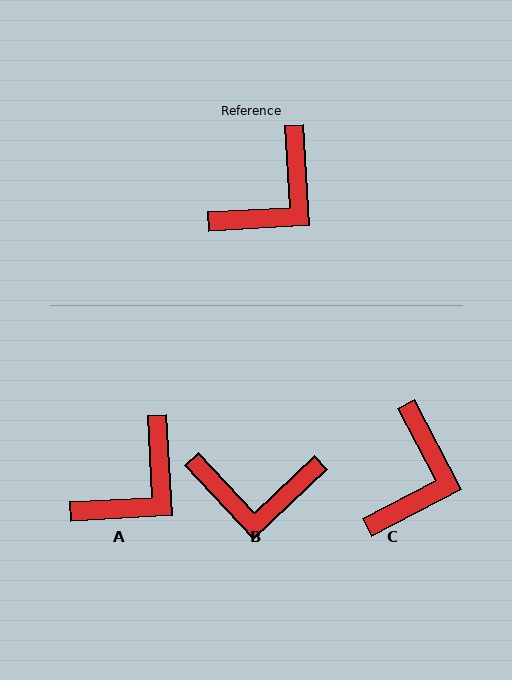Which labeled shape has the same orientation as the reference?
A.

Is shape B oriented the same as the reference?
No, it is off by about 50 degrees.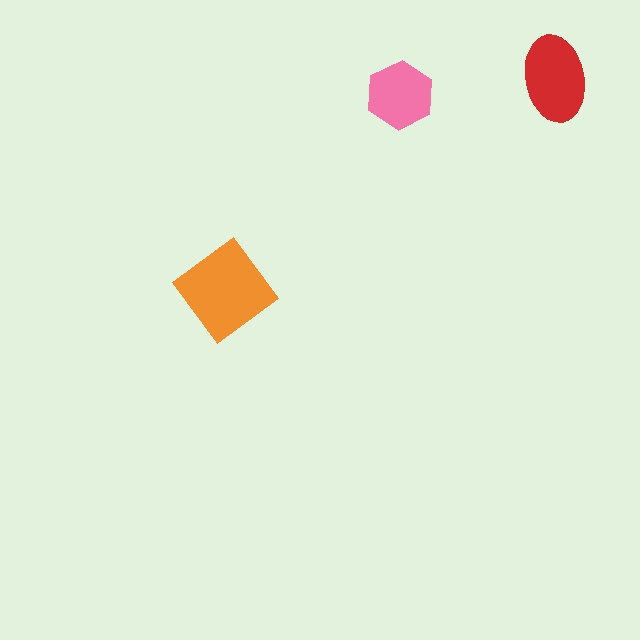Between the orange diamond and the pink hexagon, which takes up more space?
The orange diamond.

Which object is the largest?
The orange diamond.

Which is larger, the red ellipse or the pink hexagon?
The red ellipse.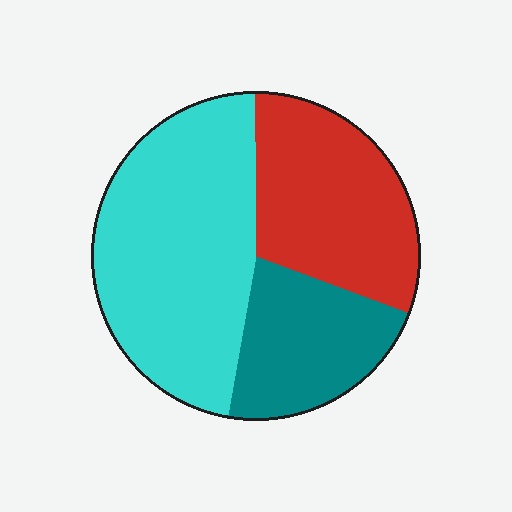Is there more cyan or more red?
Cyan.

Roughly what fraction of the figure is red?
Red covers about 30% of the figure.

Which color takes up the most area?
Cyan, at roughly 45%.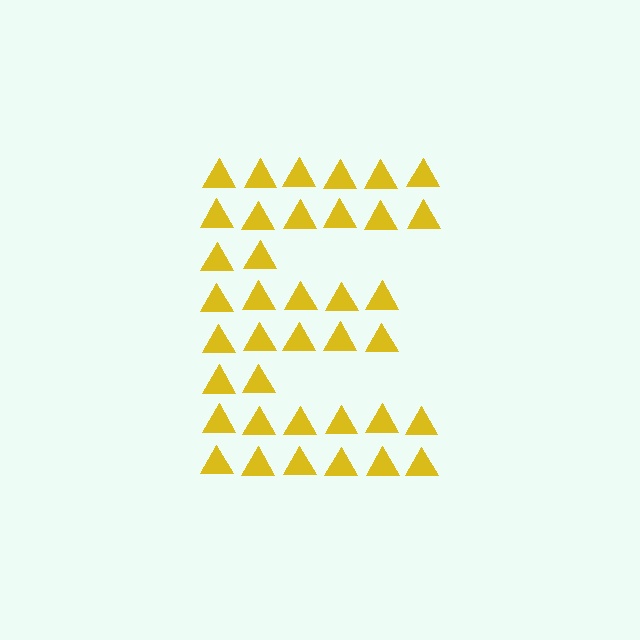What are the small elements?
The small elements are triangles.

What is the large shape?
The large shape is the letter E.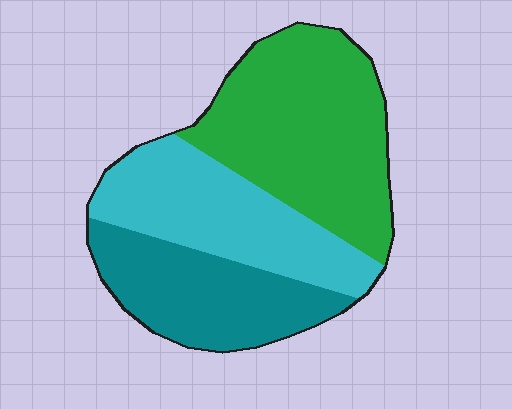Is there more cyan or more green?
Green.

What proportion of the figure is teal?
Teal covers roughly 25% of the figure.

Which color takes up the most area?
Green, at roughly 45%.